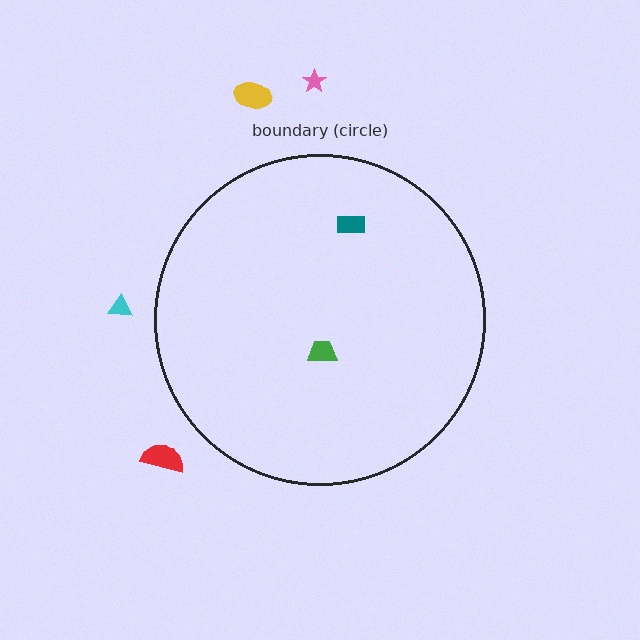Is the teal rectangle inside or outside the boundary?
Inside.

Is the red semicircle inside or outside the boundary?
Outside.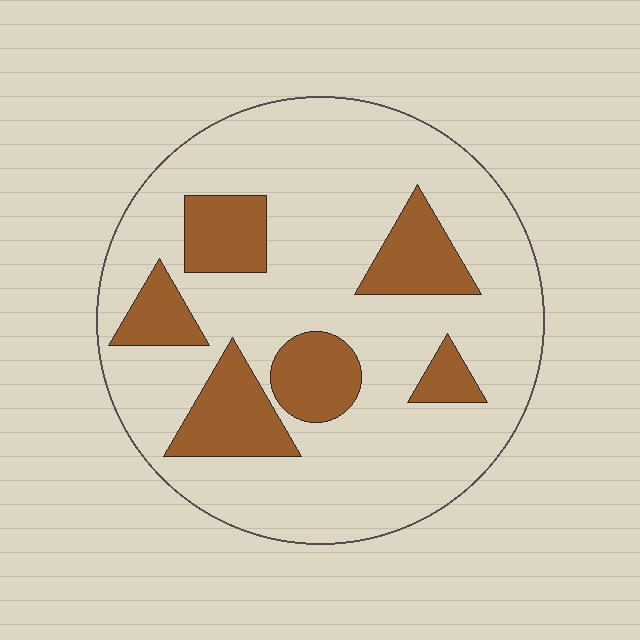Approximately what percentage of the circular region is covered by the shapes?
Approximately 25%.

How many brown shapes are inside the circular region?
6.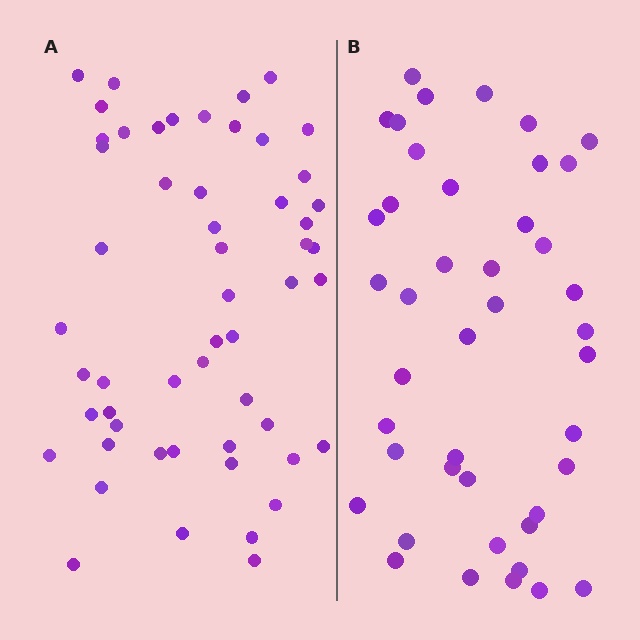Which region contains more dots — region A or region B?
Region A (the left region) has more dots.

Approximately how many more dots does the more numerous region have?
Region A has roughly 12 or so more dots than region B.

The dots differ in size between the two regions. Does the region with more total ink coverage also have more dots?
No. Region B has more total ink coverage because its dots are larger, but region A actually contains more individual dots. Total area can be misleading — the number of items is what matters here.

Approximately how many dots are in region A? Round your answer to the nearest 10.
About 50 dots. (The exact count is 54, which rounds to 50.)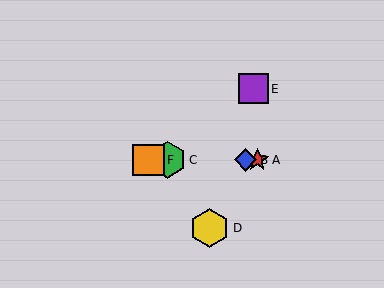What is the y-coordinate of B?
Object B is at y≈160.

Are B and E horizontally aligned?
No, B is at y≈160 and E is at y≈89.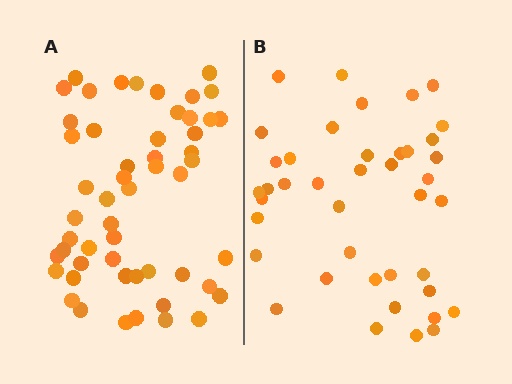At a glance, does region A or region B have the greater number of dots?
Region A (the left region) has more dots.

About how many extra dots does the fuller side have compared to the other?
Region A has roughly 12 or so more dots than region B.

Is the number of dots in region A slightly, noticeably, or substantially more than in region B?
Region A has noticeably more, but not dramatically so. The ratio is roughly 1.3 to 1.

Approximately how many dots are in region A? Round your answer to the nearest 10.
About 50 dots. (The exact count is 53, which rounds to 50.)